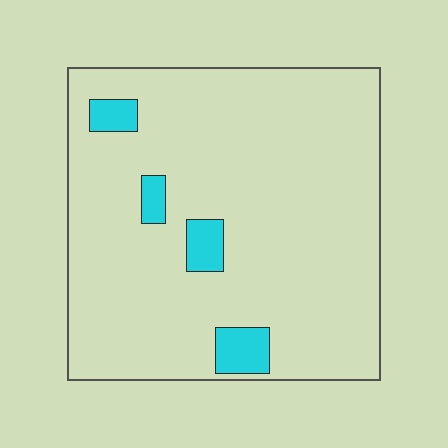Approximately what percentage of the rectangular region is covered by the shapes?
Approximately 10%.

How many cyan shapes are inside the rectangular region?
4.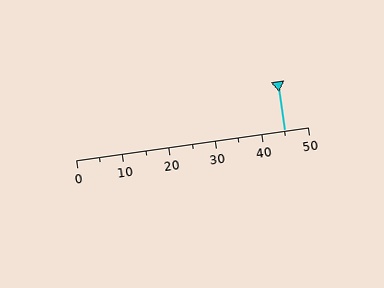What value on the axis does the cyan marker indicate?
The marker indicates approximately 45.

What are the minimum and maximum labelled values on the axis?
The axis runs from 0 to 50.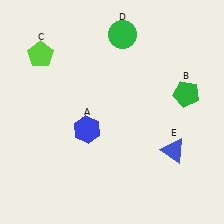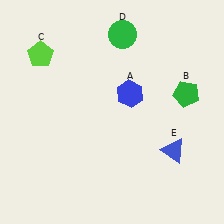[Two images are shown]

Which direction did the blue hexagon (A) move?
The blue hexagon (A) moved right.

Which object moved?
The blue hexagon (A) moved right.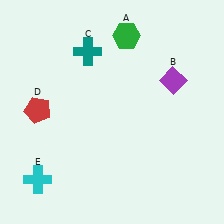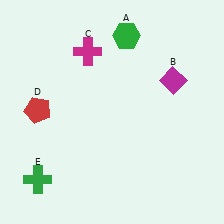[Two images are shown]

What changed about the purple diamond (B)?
In Image 1, B is purple. In Image 2, it changed to magenta.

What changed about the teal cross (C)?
In Image 1, C is teal. In Image 2, it changed to magenta.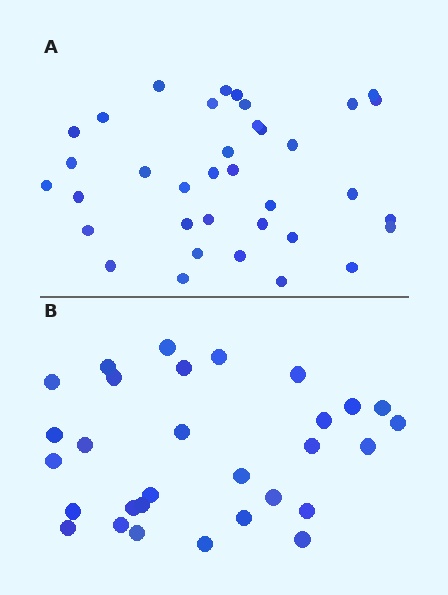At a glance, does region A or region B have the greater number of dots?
Region A (the top region) has more dots.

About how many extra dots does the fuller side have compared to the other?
Region A has about 6 more dots than region B.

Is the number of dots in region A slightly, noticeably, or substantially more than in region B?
Region A has only slightly more — the two regions are fairly close. The ratio is roughly 1.2 to 1.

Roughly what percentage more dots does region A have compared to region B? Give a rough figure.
About 20% more.